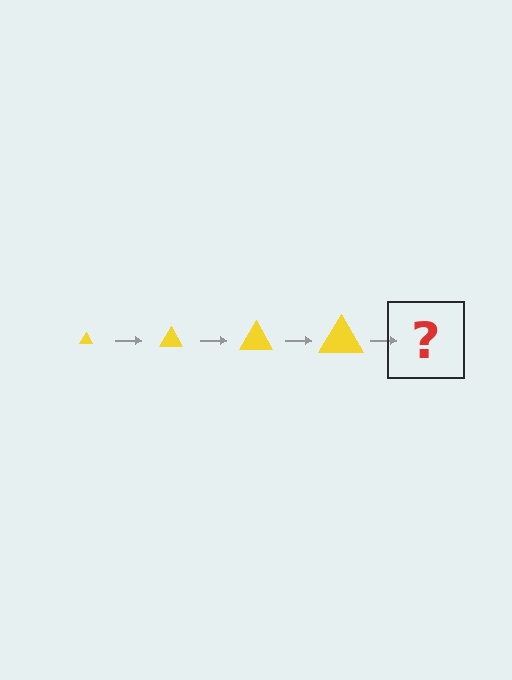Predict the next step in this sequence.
The next step is a yellow triangle, larger than the previous one.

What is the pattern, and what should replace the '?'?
The pattern is that the triangle gets progressively larger each step. The '?' should be a yellow triangle, larger than the previous one.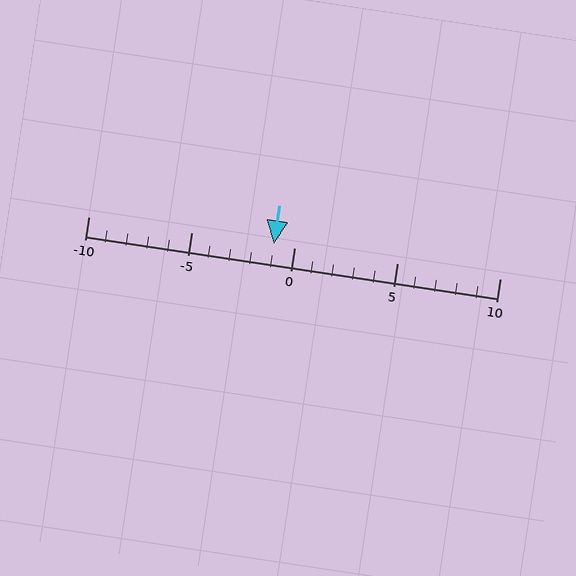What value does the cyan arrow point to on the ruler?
The cyan arrow points to approximately -1.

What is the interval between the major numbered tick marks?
The major tick marks are spaced 5 units apart.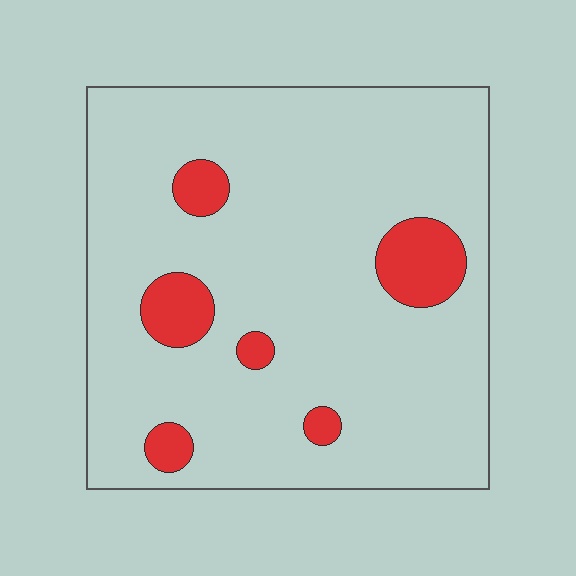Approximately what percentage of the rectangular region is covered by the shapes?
Approximately 10%.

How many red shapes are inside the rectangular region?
6.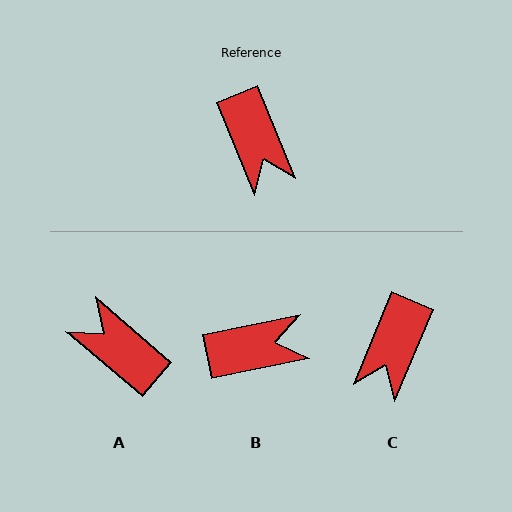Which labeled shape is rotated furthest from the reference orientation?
A, about 153 degrees away.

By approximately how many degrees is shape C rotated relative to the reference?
Approximately 45 degrees clockwise.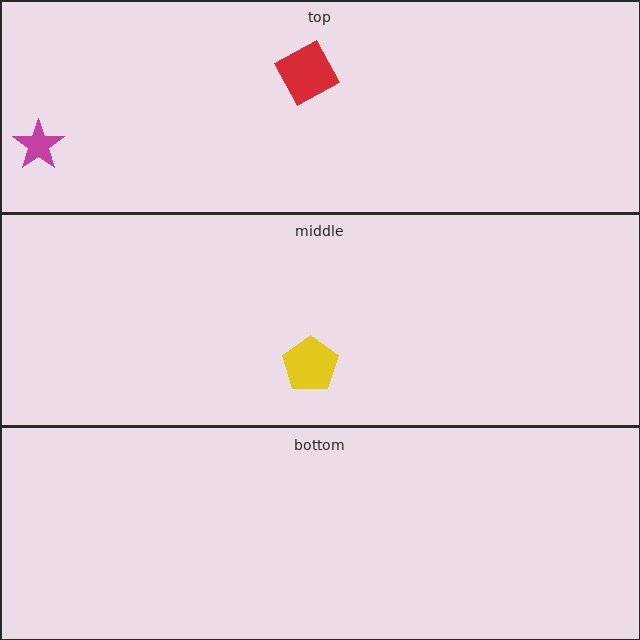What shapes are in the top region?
The magenta star, the red diamond.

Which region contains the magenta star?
The top region.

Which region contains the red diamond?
The top region.